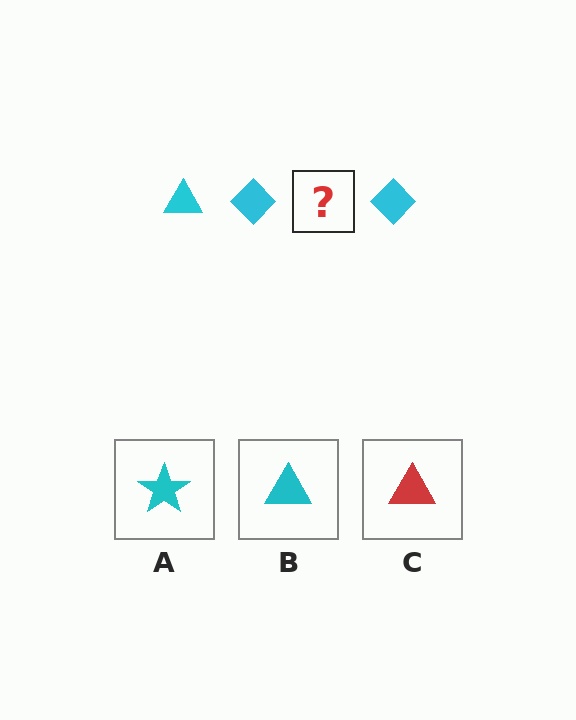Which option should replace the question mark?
Option B.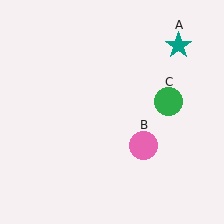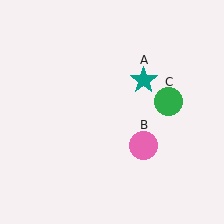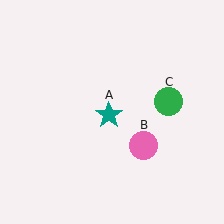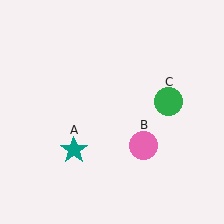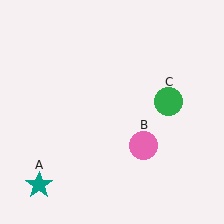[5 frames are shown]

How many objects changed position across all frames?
1 object changed position: teal star (object A).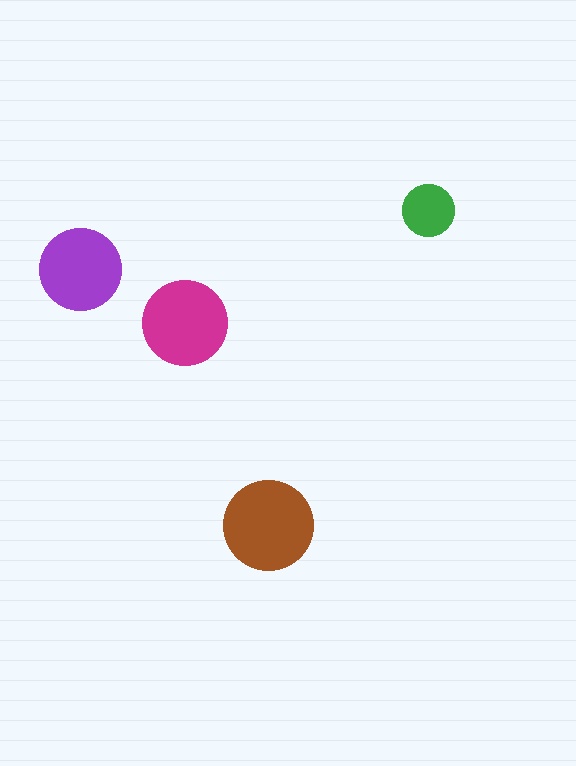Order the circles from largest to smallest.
the brown one, the magenta one, the purple one, the green one.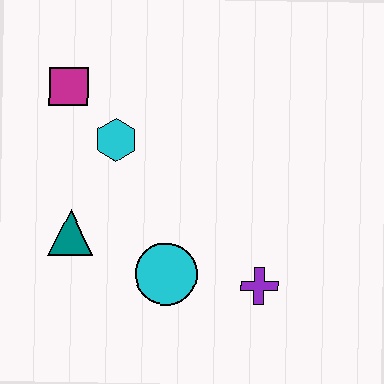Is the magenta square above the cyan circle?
Yes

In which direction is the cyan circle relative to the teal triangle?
The cyan circle is to the right of the teal triangle.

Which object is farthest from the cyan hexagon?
The purple cross is farthest from the cyan hexagon.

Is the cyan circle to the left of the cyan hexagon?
No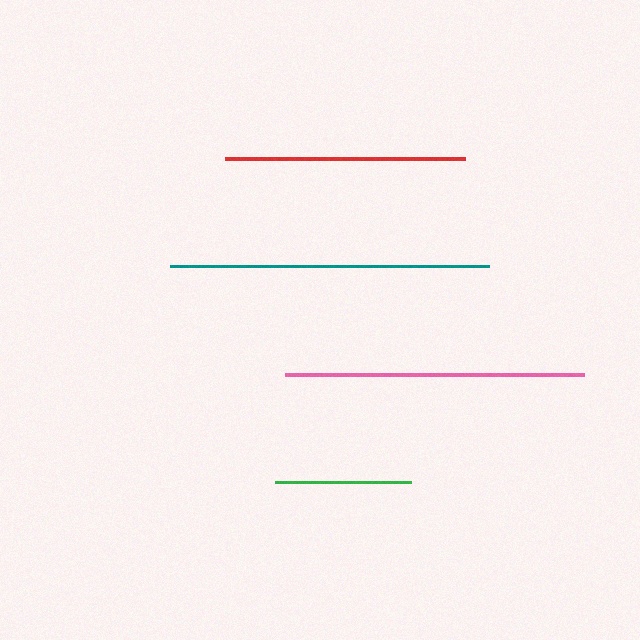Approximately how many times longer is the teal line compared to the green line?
The teal line is approximately 2.3 times the length of the green line.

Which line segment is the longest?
The teal line is the longest at approximately 319 pixels.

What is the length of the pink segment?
The pink segment is approximately 299 pixels long.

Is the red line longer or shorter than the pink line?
The pink line is longer than the red line.